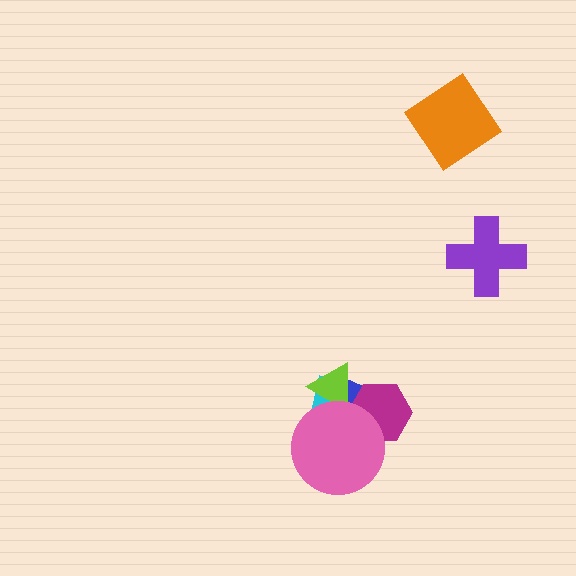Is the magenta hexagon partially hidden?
Yes, it is partially covered by another shape.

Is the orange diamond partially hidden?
No, no other shape covers it.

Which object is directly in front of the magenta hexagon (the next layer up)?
The lime triangle is directly in front of the magenta hexagon.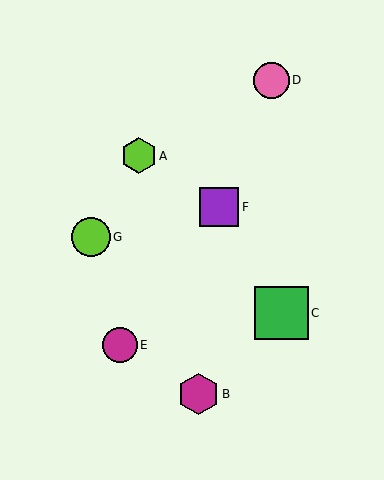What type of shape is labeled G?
Shape G is a lime circle.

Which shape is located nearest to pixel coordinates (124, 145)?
The lime hexagon (labeled A) at (139, 156) is nearest to that location.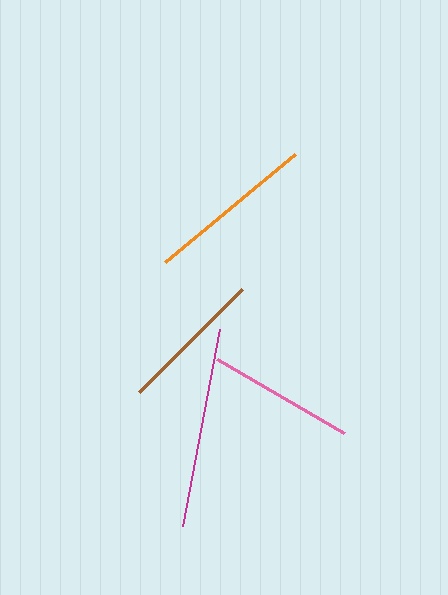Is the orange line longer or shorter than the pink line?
The orange line is longer than the pink line.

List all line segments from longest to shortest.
From longest to shortest: magenta, orange, pink, brown.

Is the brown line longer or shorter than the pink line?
The pink line is longer than the brown line.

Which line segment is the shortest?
The brown line is the shortest at approximately 146 pixels.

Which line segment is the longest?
The magenta line is the longest at approximately 201 pixels.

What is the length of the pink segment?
The pink segment is approximately 147 pixels long.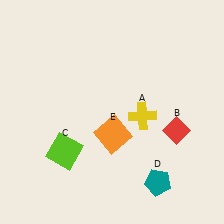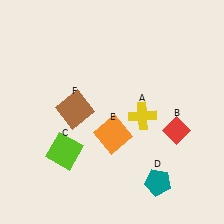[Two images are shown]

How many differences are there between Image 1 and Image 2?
There is 1 difference between the two images.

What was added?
A brown square (F) was added in Image 2.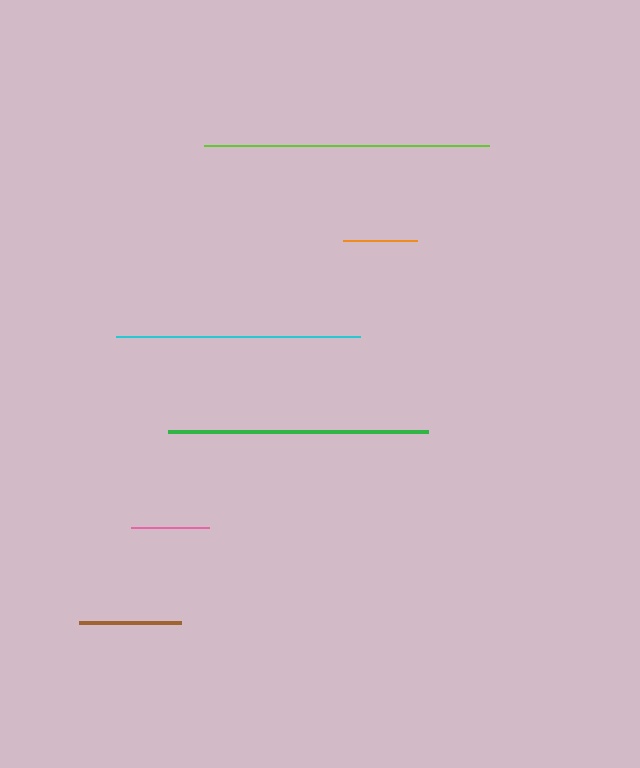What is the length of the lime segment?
The lime segment is approximately 285 pixels long.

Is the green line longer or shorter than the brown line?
The green line is longer than the brown line.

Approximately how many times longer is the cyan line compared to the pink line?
The cyan line is approximately 3.2 times the length of the pink line.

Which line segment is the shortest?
The orange line is the shortest at approximately 74 pixels.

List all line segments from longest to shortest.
From longest to shortest: lime, green, cyan, brown, pink, orange.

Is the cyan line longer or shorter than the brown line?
The cyan line is longer than the brown line.